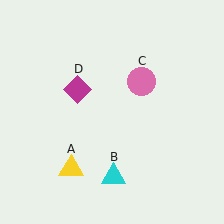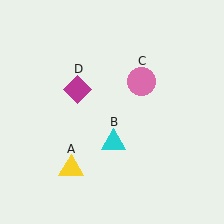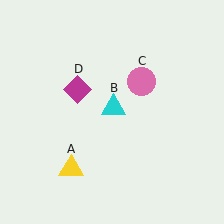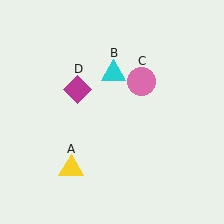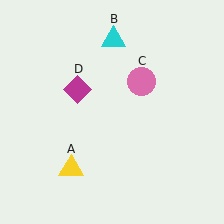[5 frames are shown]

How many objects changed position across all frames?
1 object changed position: cyan triangle (object B).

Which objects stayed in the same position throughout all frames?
Yellow triangle (object A) and pink circle (object C) and magenta diamond (object D) remained stationary.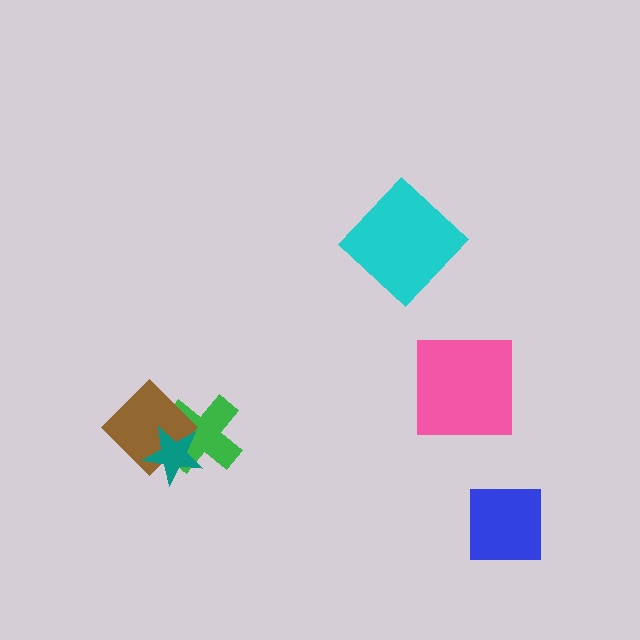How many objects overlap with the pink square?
0 objects overlap with the pink square.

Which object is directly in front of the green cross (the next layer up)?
The brown diamond is directly in front of the green cross.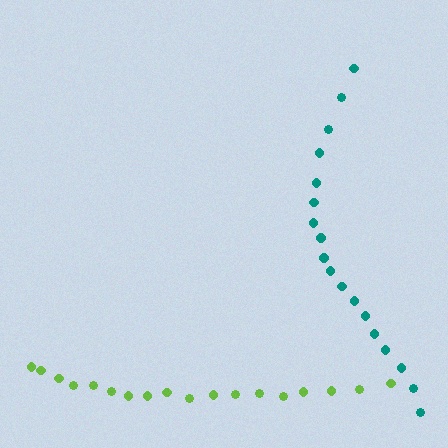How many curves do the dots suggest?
There are 2 distinct paths.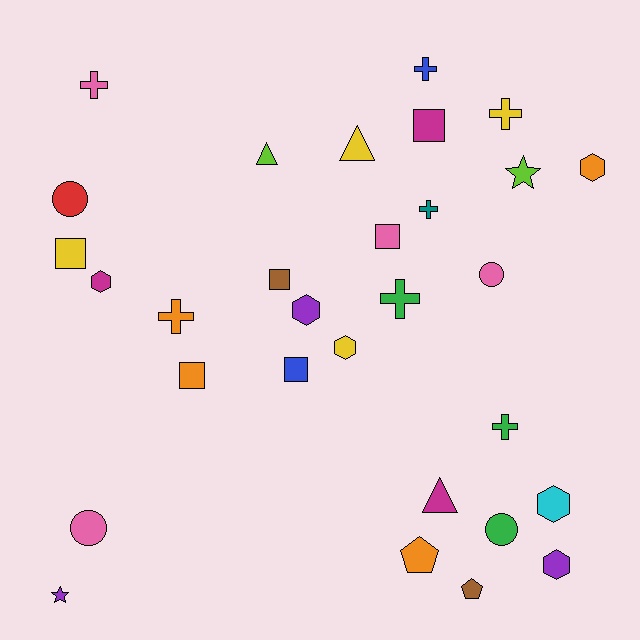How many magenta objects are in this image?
There are 3 magenta objects.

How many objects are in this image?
There are 30 objects.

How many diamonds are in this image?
There are no diamonds.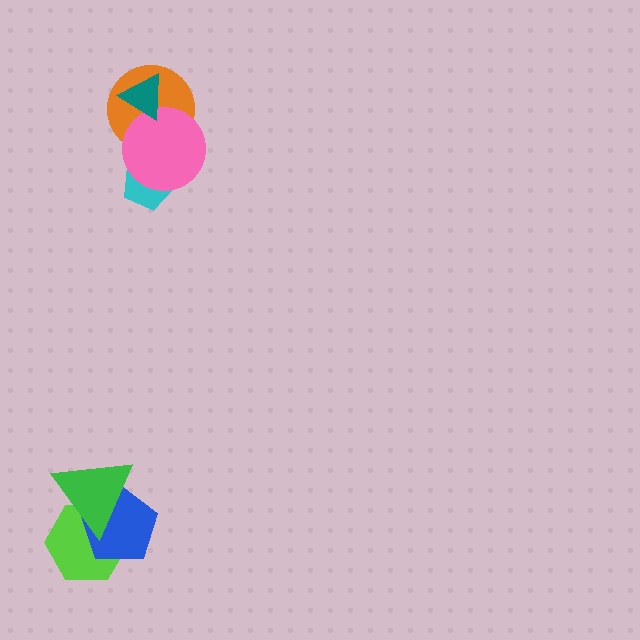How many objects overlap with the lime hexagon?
2 objects overlap with the lime hexagon.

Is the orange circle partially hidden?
Yes, it is partially covered by another shape.